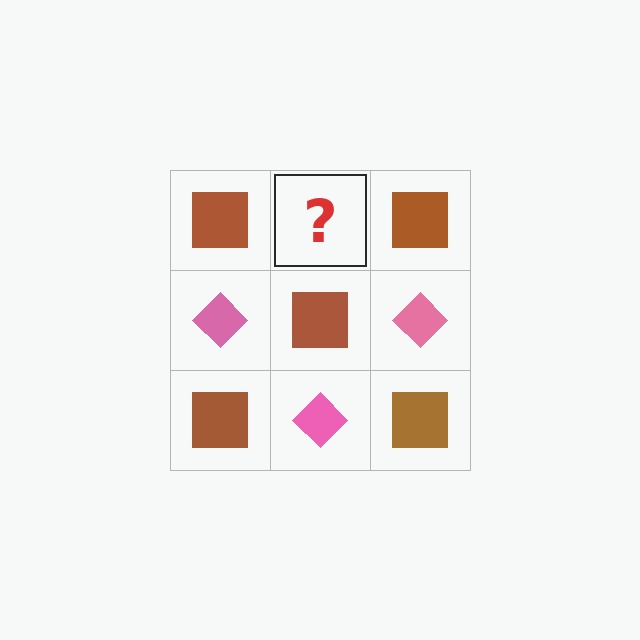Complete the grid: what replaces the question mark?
The question mark should be replaced with a pink diamond.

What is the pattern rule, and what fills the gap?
The rule is that it alternates brown square and pink diamond in a checkerboard pattern. The gap should be filled with a pink diamond.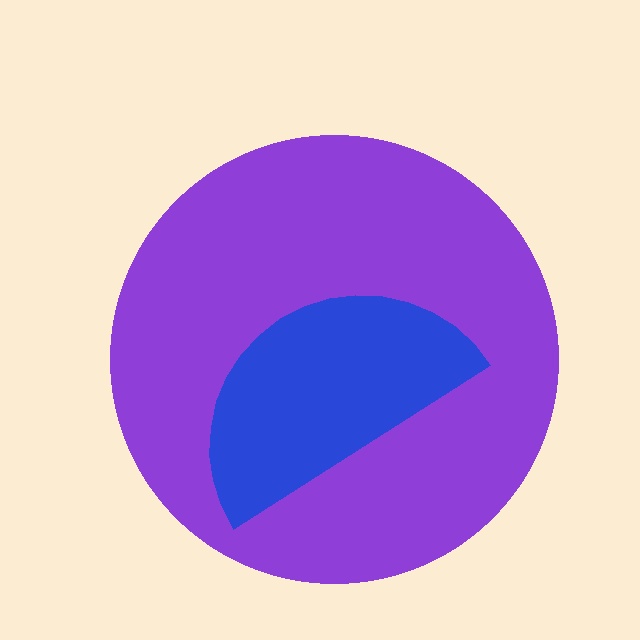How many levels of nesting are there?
2.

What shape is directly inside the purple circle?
The blue semicircle.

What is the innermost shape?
The blue semicircle.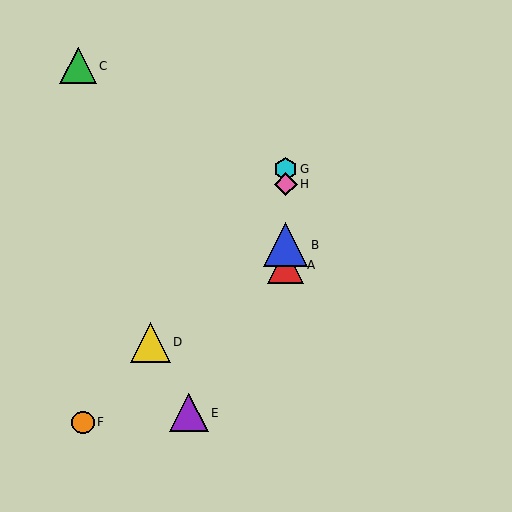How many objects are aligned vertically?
4 objects (A, B, G, H) are aligned vertically.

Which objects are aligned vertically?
Objects A, B, G, H are aligned vertically.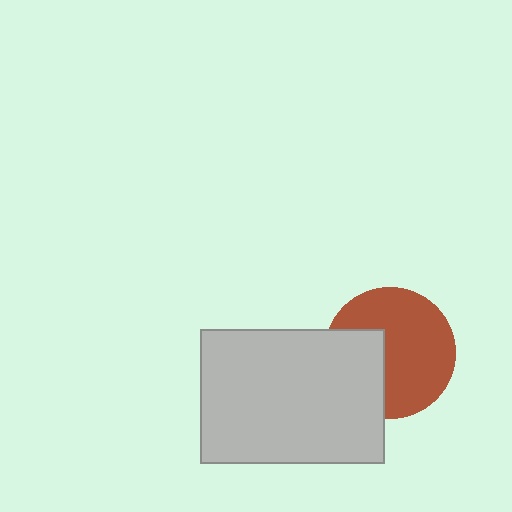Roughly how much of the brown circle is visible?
Most of it is visible (roughly 67%).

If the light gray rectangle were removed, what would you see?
You would see the complete brown circle.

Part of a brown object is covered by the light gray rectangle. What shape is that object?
It is a circle.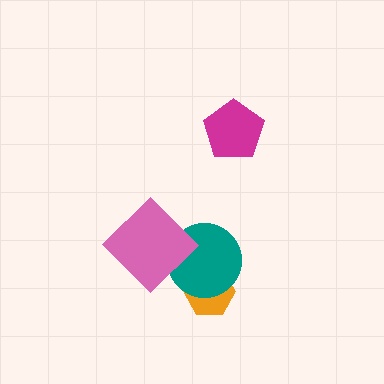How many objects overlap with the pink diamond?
1 object overlaps with the pink diamond.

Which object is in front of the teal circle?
The pink diamond is in front of the teal circle.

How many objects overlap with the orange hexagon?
1 object overlaps with the orange hexagon.